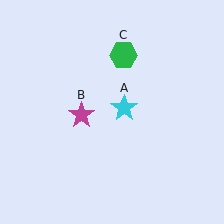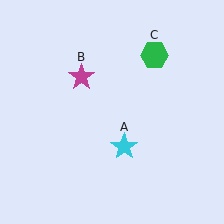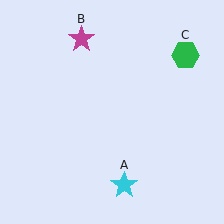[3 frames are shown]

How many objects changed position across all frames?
3 objects changed position: cyan star (object A), magenta star (object B), green hexagon (object C).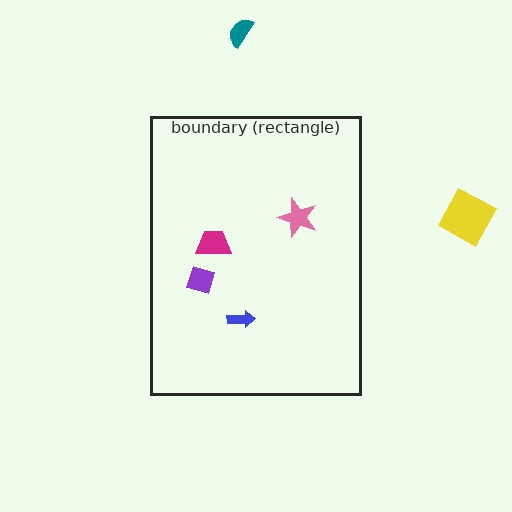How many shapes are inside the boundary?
4 inside, 2 outside.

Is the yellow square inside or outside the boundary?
Outside.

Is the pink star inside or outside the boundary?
Inside.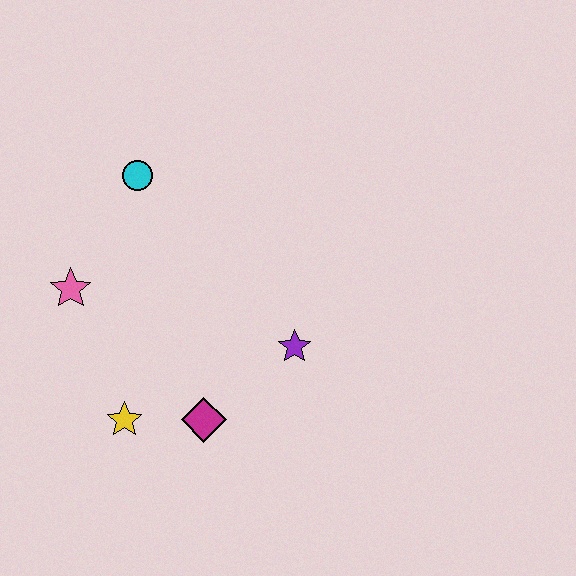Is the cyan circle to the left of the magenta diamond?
Yes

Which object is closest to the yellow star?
The magenta diamond is closest to the yellow star.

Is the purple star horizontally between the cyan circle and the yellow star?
No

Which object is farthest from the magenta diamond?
The cyan circle is farthest from the magenta diamond.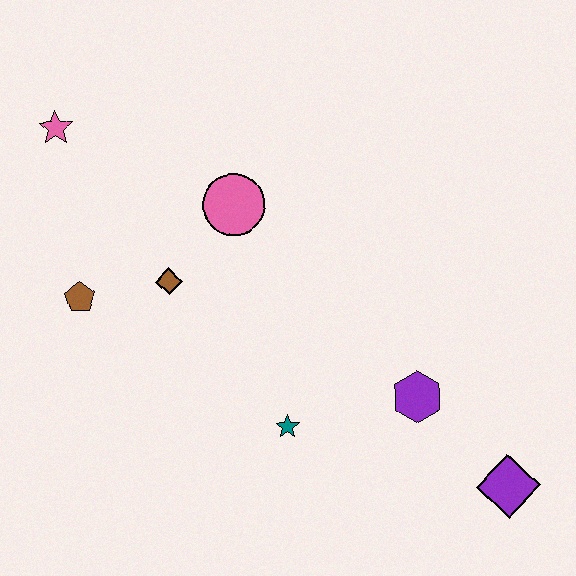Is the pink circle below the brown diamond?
No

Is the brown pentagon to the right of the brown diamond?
No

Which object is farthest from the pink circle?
The purple diamond is farthest from the pink circle.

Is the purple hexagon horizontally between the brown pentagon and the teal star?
No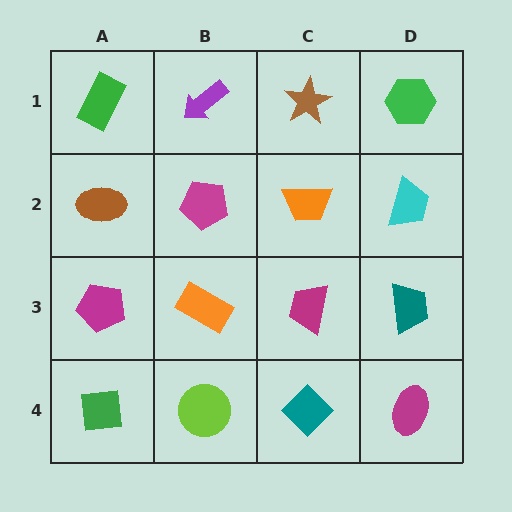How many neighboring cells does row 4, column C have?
3.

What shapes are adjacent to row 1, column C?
An orange trapezoid (row 2, column C), a purple arrow (row 1, column B), a green hexagon (row 1, column D).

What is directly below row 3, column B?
A lime circle.